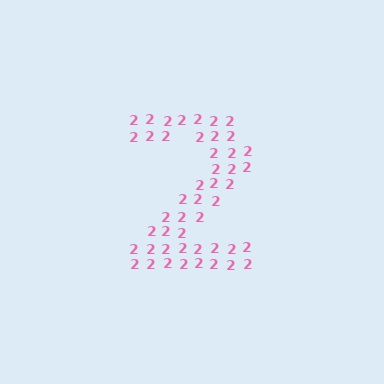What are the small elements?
The small elements are digit 2's.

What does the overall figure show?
The overall figure shows the digit 2.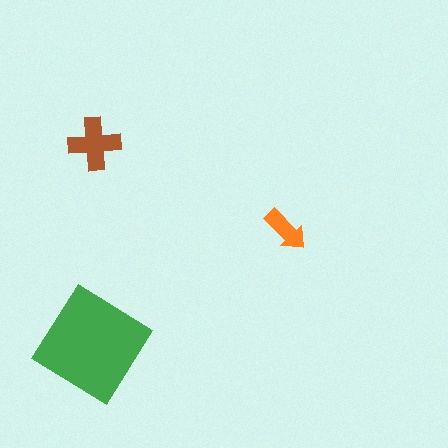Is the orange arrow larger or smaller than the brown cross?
Smaller.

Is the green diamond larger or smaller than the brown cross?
Larger.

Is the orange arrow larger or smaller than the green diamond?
Smaller.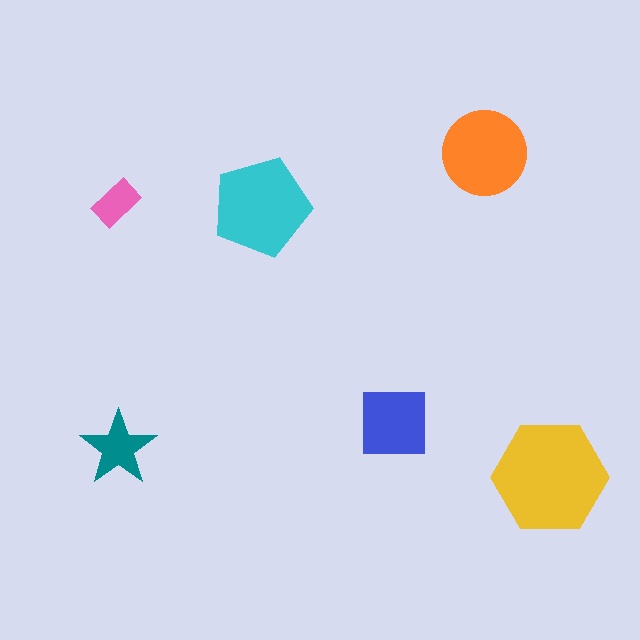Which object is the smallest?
The pink rectangle.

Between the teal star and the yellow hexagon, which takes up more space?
The yellow hexagon.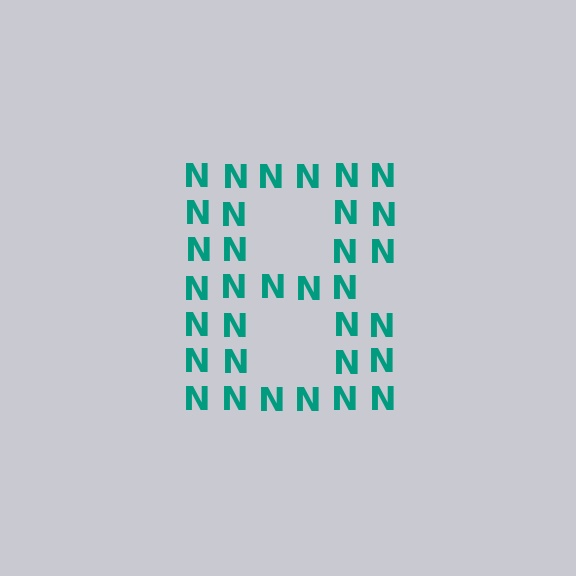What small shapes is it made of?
It is made of small letter N's.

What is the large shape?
The large shape is the letter B.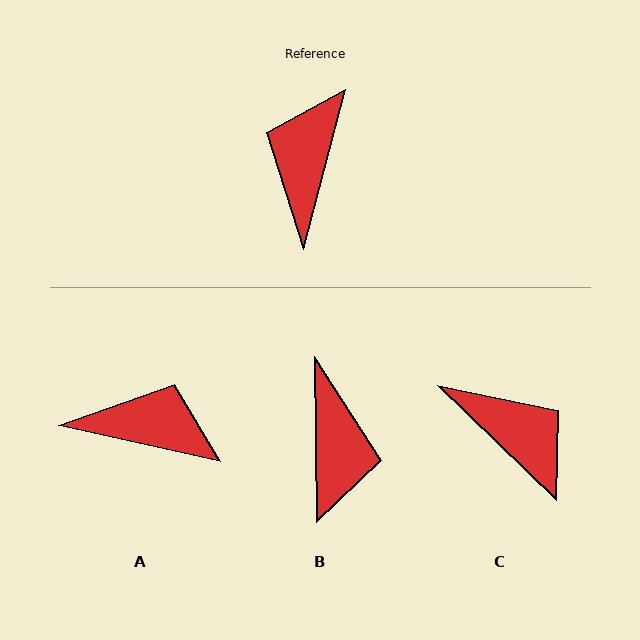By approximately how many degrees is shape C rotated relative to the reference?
Approximately 119 degrees clockwise.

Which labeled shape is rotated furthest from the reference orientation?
B, about 165 degrees away.